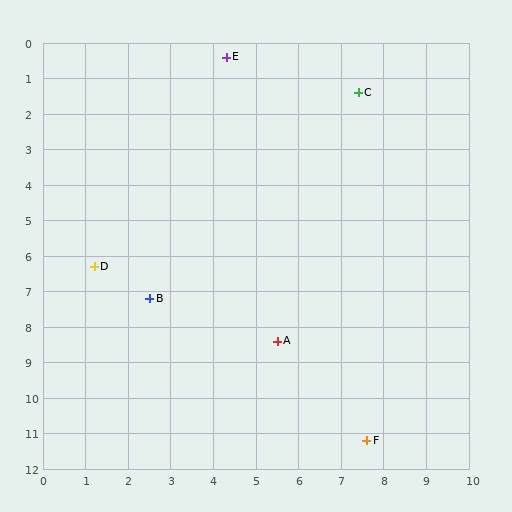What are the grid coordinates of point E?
Point E is at approximately (4.3, 0.4).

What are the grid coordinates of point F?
Point F is at approximately (7.6, 11.2).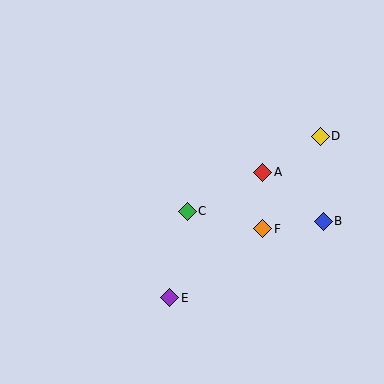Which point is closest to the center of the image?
Point C at (187, 212) is closest to the center.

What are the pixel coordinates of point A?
Point A is at (263, 172).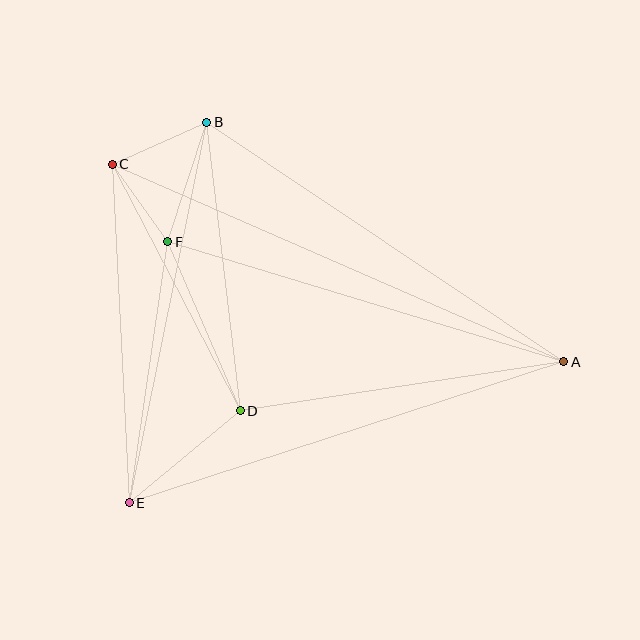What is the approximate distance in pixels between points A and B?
The distance between A and B is approximately 430 pixels.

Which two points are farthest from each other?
Points A and C are farthest from each other.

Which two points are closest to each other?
Points C and F are closest to each other.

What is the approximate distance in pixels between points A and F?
The distance between A and F is approximately 414 pixels.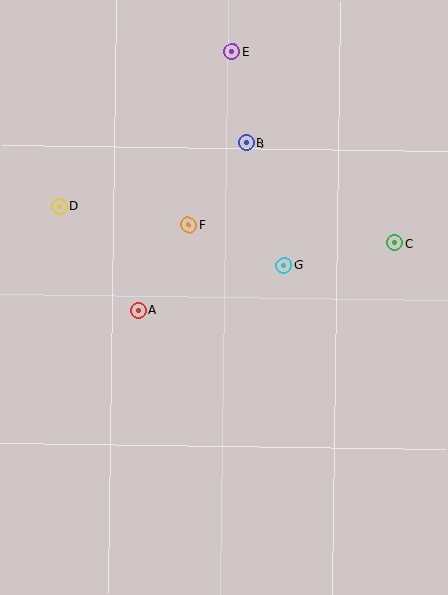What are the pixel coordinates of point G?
Point G is at (284, 265).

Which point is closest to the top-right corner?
Point E is closest to the top-right corner.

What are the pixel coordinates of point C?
Point C is at (395, 243).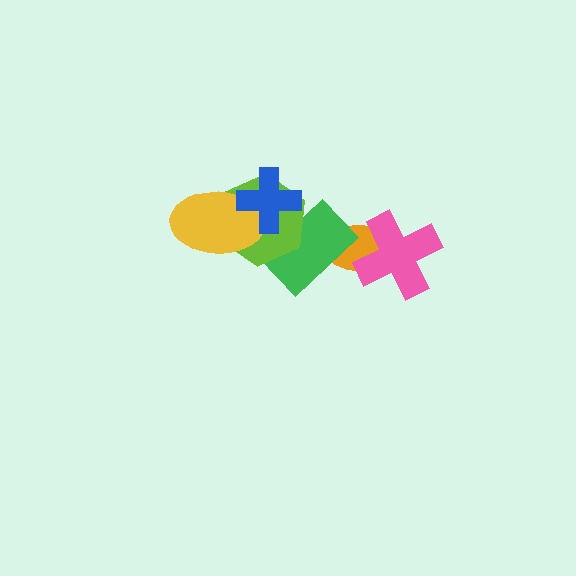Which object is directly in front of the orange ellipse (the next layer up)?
The green rectangle is directly in front of the orange ellipse.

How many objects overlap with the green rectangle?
3 objects overlap with the green rectangle.